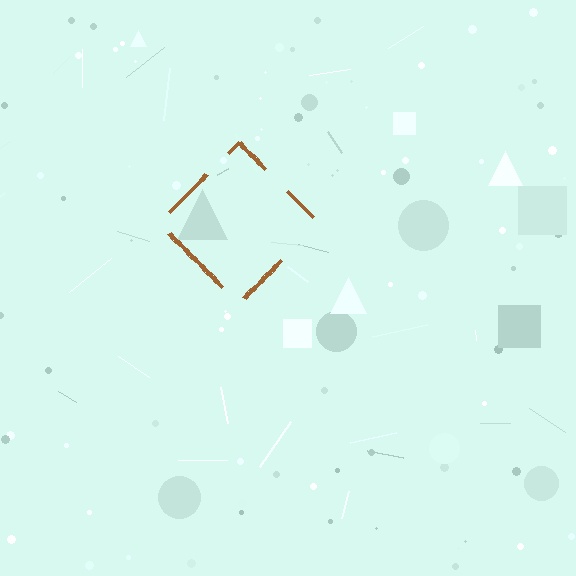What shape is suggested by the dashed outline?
The dashed outline suggests a diamond.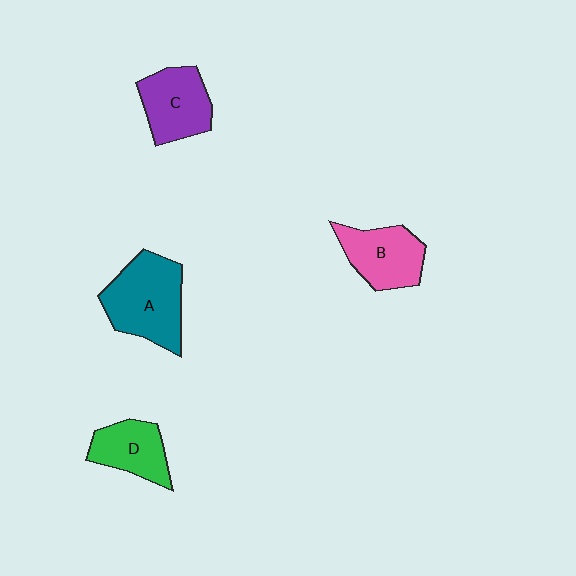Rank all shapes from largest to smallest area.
From largest to smallest: A (teal), C (purple), B (pink), D (green).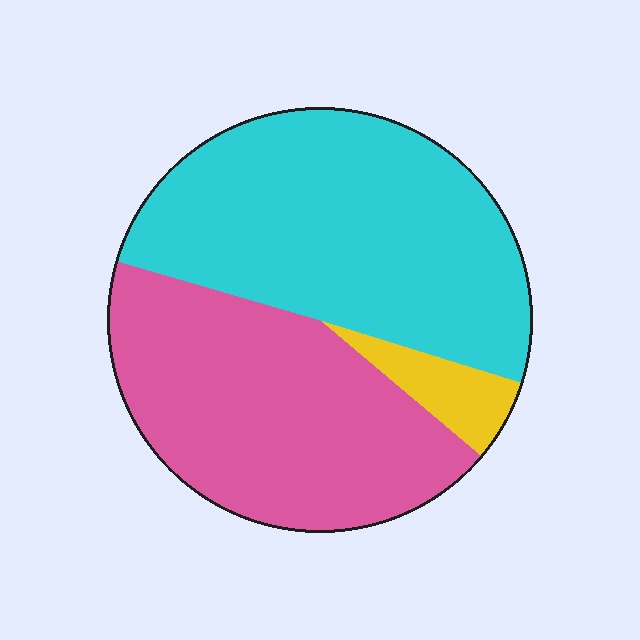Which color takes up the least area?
Yellow, at roughly 5%.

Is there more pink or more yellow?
Pink.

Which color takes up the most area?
Cyan, at roughly 50%.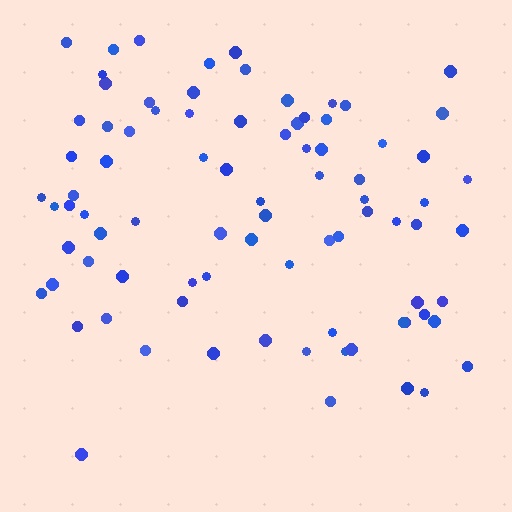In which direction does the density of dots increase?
From bottom to top, with the top side densest.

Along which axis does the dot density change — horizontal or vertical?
Vertical.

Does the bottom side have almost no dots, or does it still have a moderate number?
Still a moderate number, just noticeably fewer than the top.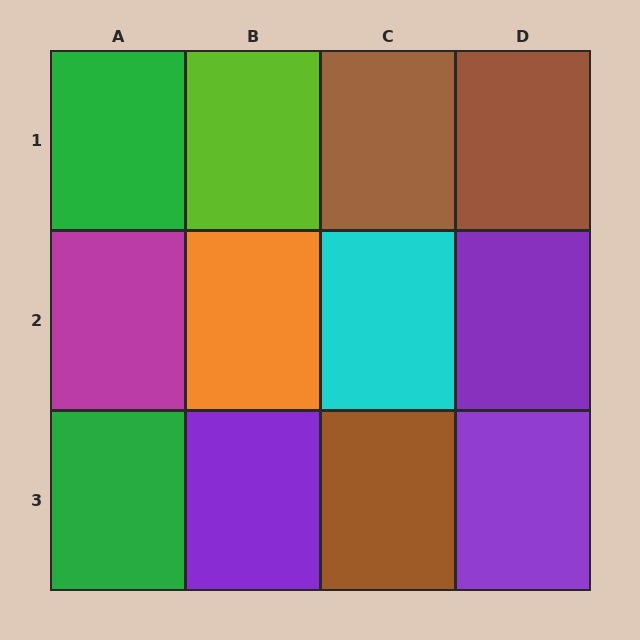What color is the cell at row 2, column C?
Cyan.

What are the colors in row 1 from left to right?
Green, lime, brown, brown.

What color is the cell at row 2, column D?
Purple.